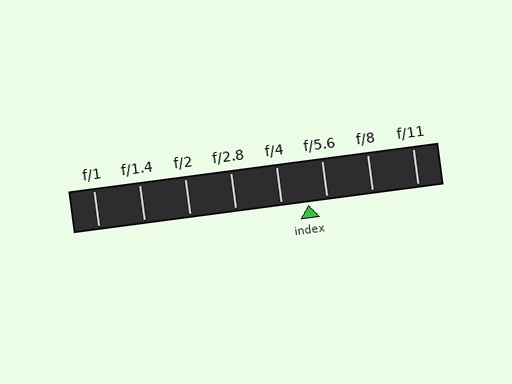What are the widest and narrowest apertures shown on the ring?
The widest aperture shown is f/1 and the narrowest is f/11.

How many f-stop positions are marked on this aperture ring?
There are 8 f-stop positions marked.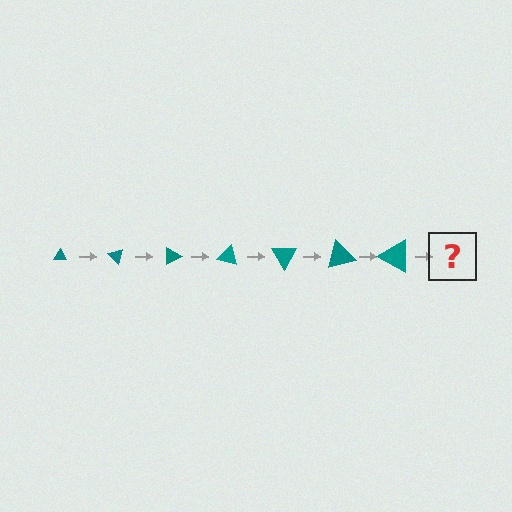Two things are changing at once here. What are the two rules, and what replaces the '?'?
The two rules are that the triangle grows larger each step and it rotates 45 degrees each step. The '?' should be a triangle, larger than the previous one and rotated 315 degrees from the start.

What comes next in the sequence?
The next element should be a triangle, larger than the previous one and rotated 315 degrees from the start.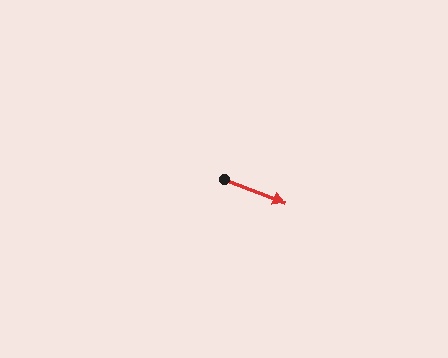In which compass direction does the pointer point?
East.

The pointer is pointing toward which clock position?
Roughly 4 o'clock.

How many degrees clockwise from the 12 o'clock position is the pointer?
Approximately 111 degrees.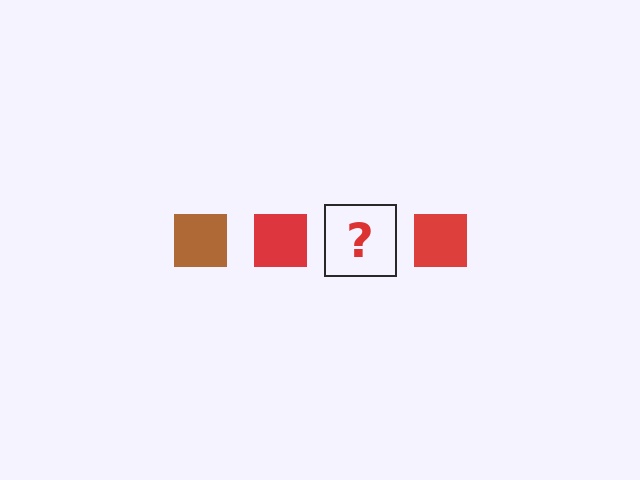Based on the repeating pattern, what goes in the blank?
The blank should be a brown square.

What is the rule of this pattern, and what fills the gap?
The rule is that the pattern cycles through brown, red squares. The gap should be filled with a brown square.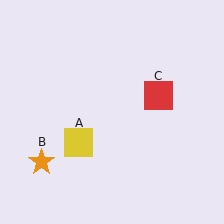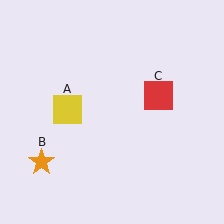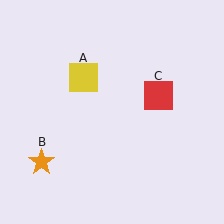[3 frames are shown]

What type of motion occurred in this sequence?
The yellow square (object A) rotated clockwise around the center of the scene.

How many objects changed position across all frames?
1 object changed position: yellow square (object A).